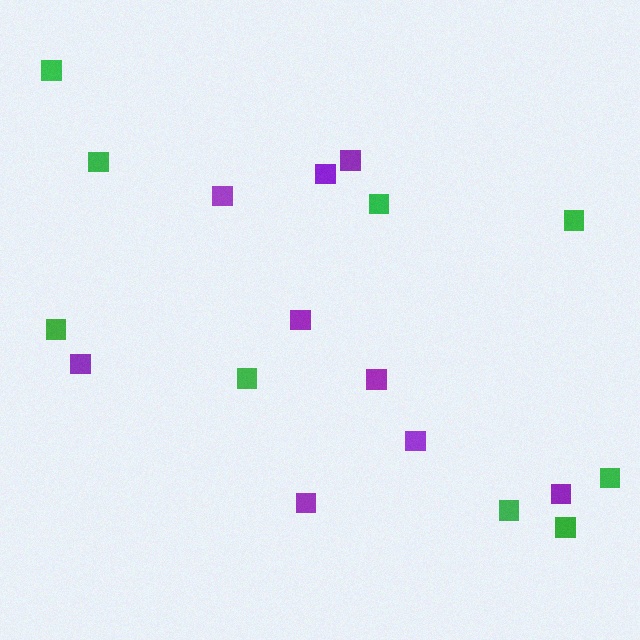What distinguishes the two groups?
There are 2 groups: one group of purple squares (9) and one group of green squares (9).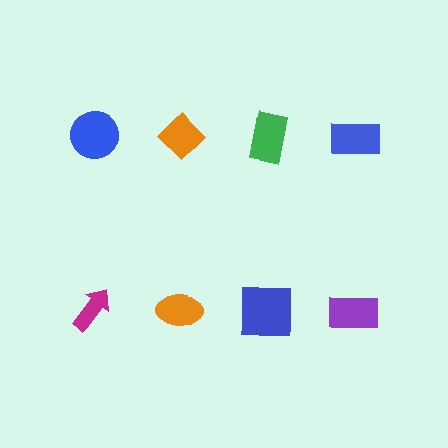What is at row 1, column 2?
An orange diamond.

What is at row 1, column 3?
A green rectangle.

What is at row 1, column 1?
A blue circle.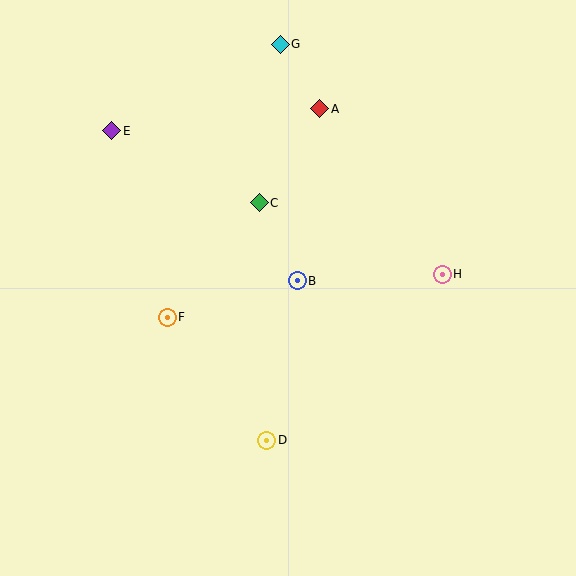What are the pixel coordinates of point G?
Point G is at (280, 45).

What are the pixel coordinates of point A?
Point A is at (320, 109).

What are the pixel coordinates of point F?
Point F is at (167, 317).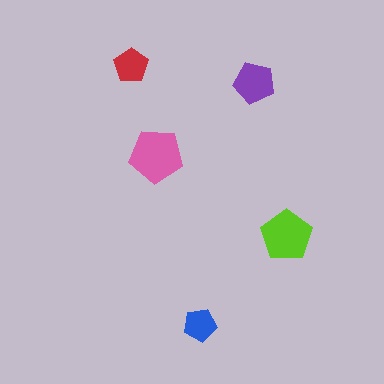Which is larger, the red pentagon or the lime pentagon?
The lime one.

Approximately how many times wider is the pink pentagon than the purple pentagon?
About 1.5 times wider.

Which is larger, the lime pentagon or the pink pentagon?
The pink one.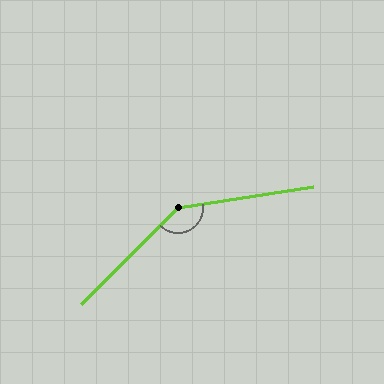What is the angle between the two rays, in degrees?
Approximately 144 degrees.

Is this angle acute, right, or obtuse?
It is obtuse.